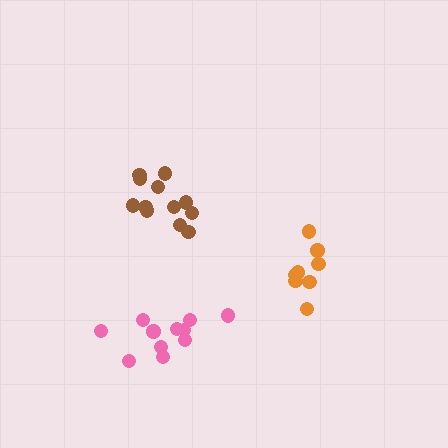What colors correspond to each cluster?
The clusters are colored: orange, brown, pink.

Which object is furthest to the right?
The orange cluster is rightmost.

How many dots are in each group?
Group 1: 8 dots, Group 2: 12 dots, Group 3: 11 dots (31 total).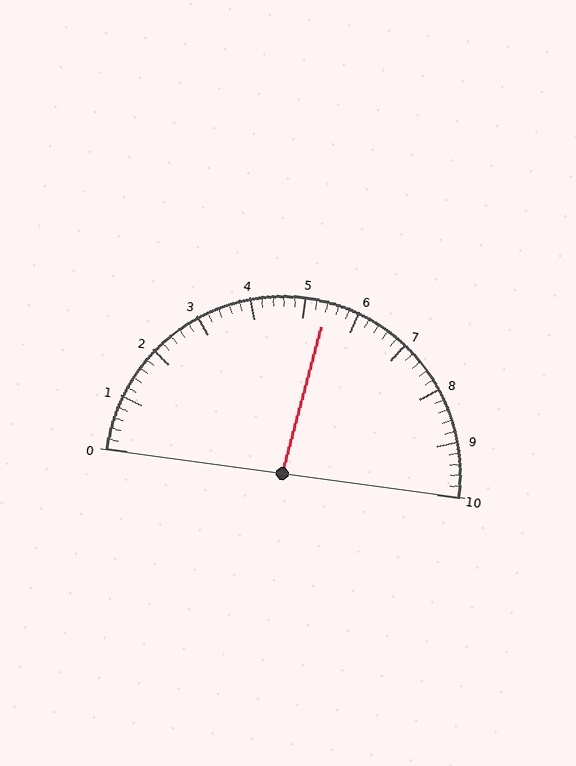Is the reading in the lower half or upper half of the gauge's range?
The reading is in the upper half of the range (0 to 10).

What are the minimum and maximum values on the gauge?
The gauge ranges from 0 to 10.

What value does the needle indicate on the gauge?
The needle indicates approximately 5.4.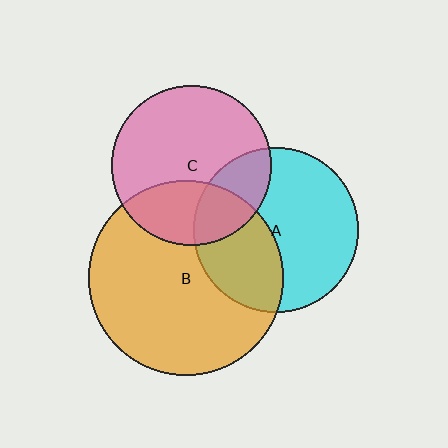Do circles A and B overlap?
Yes.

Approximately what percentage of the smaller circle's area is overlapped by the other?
Approximately 40%.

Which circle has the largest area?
Circle B (orange).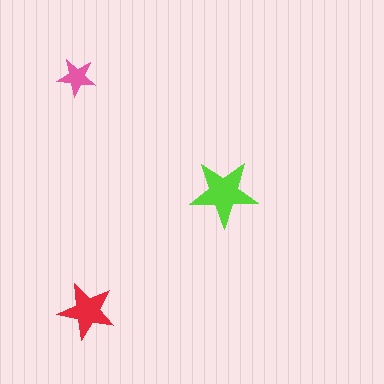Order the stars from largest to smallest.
the lime one, the red one, the pink one.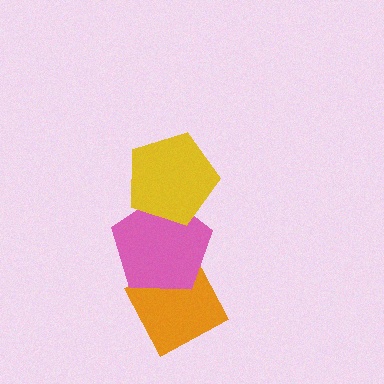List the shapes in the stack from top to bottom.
From top to bottom: the yellow pentagon, the pink pentagon, the orange diamond.